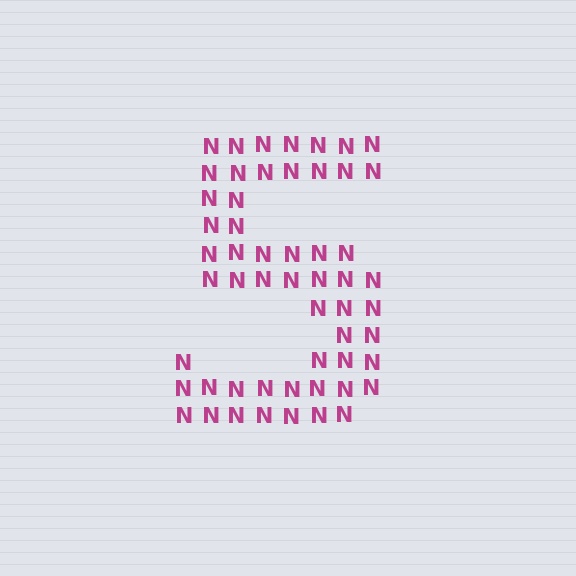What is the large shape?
The large shape is the digit 5.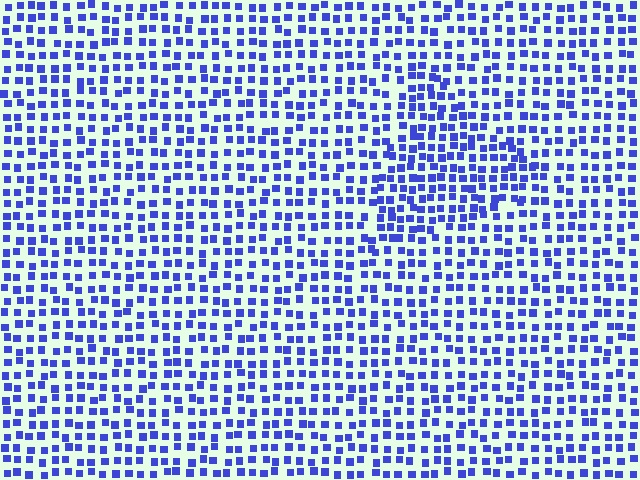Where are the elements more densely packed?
The elements are more densely packed inside the triangle boundary.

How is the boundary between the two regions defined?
The boundary is defined by a change in element density (approximately 1.5x ratio). All elements are the same color, size, and shape.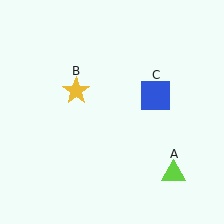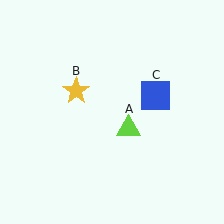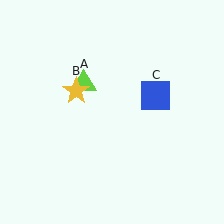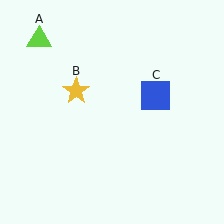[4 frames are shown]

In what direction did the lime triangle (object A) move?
The lime triangle (object A) moved up and to the left.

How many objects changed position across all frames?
1 object changed position: lime triangle (object A).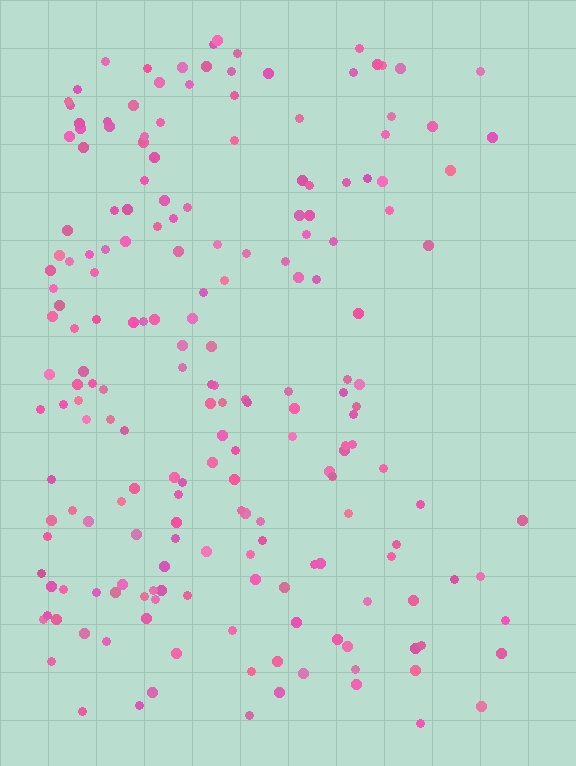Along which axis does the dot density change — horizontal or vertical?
Horizontal.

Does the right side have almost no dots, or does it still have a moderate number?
Still a moderate number, just noticeably fewer than the left.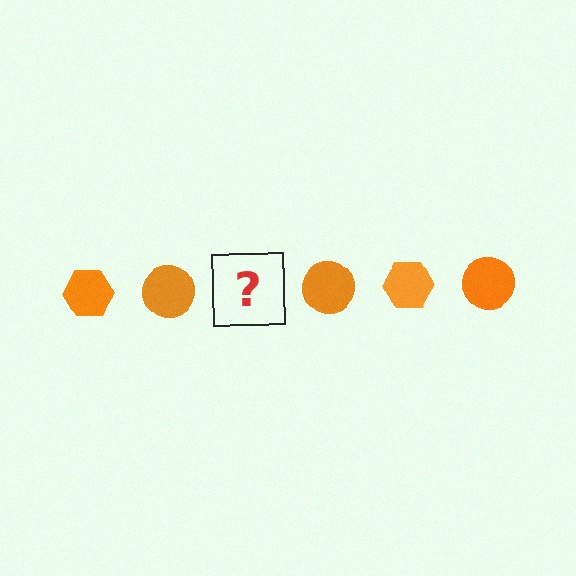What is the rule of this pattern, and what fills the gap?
The rule is that the pattern cycles through hexagon, circle shapes in orange. The gap should be filled with an orange hexagon.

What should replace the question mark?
The question mark should be replaced with an orange hexagon.